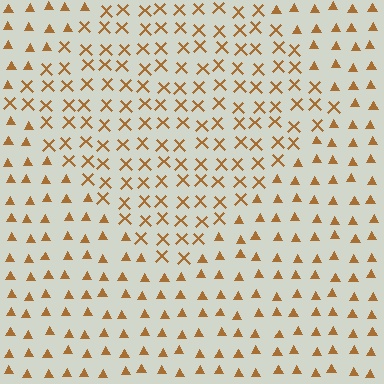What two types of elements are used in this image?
The image uses X marks inside the diamond region and triangles outside it.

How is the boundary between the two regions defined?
The boundary is defined by a change in element shape: X marks inside vs. triangles outside. All elements share the same color and spacing.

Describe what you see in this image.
The image is filled with small brown elements arranged in a uniform grid. A diamond-shaped region contains X marks, while the surrounding area contains triangles. The boundary is defined purely by the change in element shape.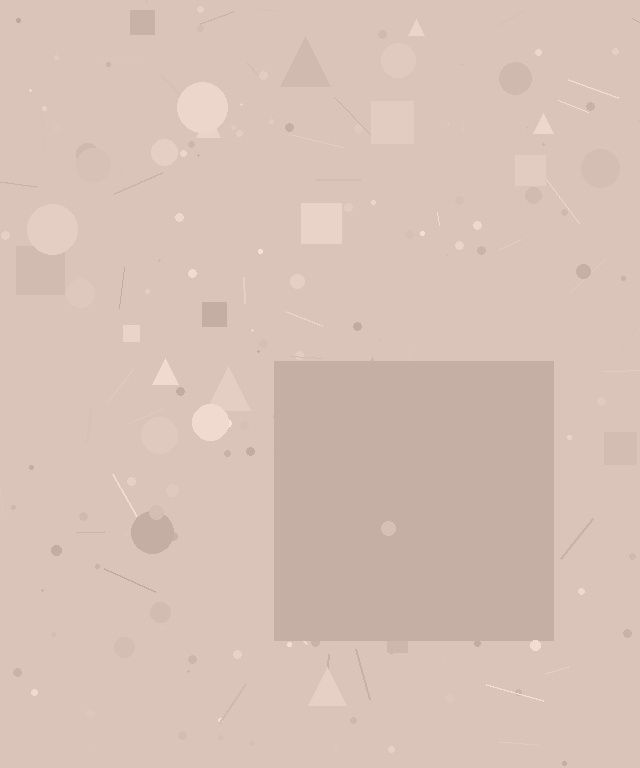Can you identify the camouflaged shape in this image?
The camouflaged shape is a square.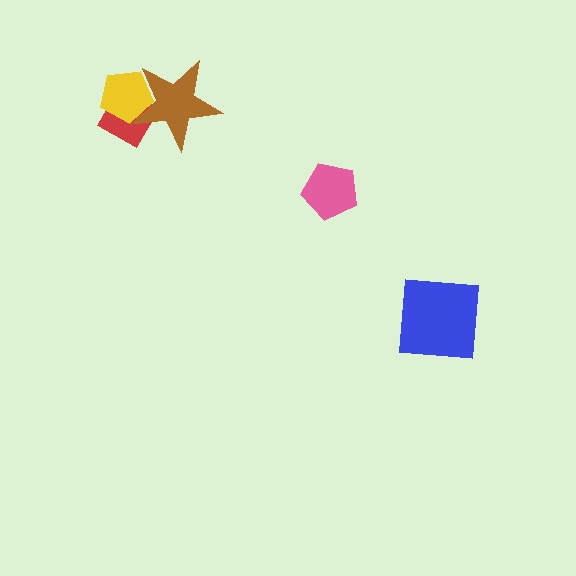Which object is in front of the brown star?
The yellow pentagon is in front of the brown star.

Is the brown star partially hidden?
Yes, it is partially covered by another shape.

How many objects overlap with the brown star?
2 objects overlap with the brown star.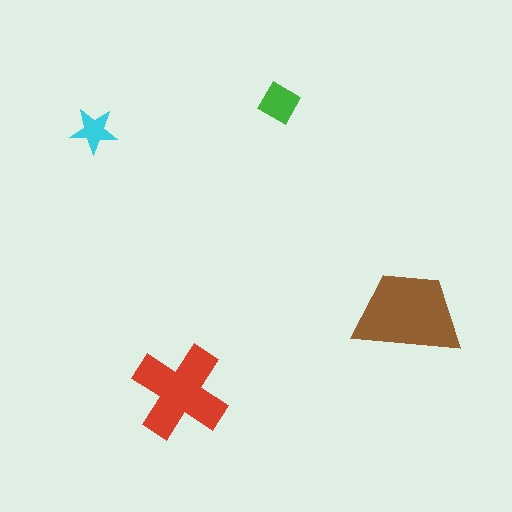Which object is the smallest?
The cyan star.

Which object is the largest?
The brown trapezoid.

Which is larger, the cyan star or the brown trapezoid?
The brown trapezoid.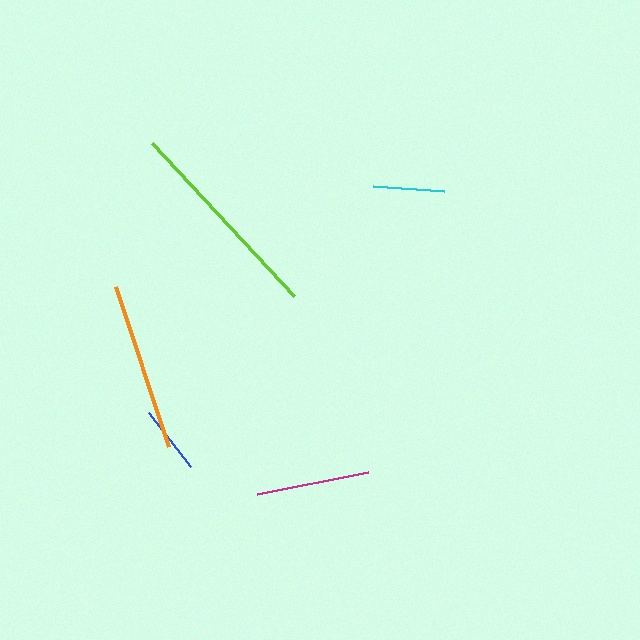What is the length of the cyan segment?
The cyan segment is approximately 71 pixels long.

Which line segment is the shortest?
The blue line is the shortest at approximately 68 pixels.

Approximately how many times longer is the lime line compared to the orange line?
The lime line is approximately 1.2 times the length of the orange line.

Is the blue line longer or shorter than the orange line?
The orange line is longer than the blue line.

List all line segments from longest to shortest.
From longest to shortest: lime, orange, magenta, cyan, blue.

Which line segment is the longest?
The lime line is the longest at approximately 209 pixels.